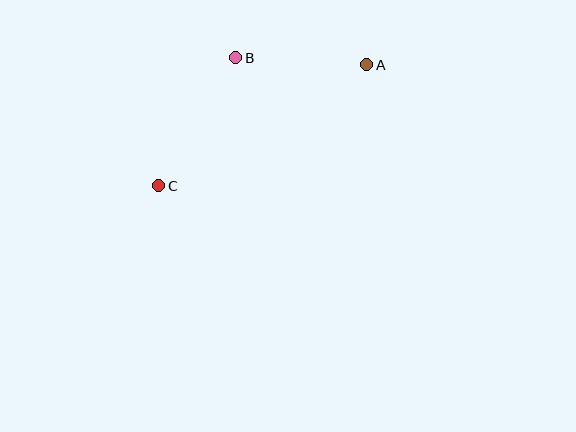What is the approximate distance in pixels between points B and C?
The distance between B and C is approximately 149 pixels.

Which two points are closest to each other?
Points A and B are closest to each other.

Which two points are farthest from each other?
Points A and C are farthest from each other.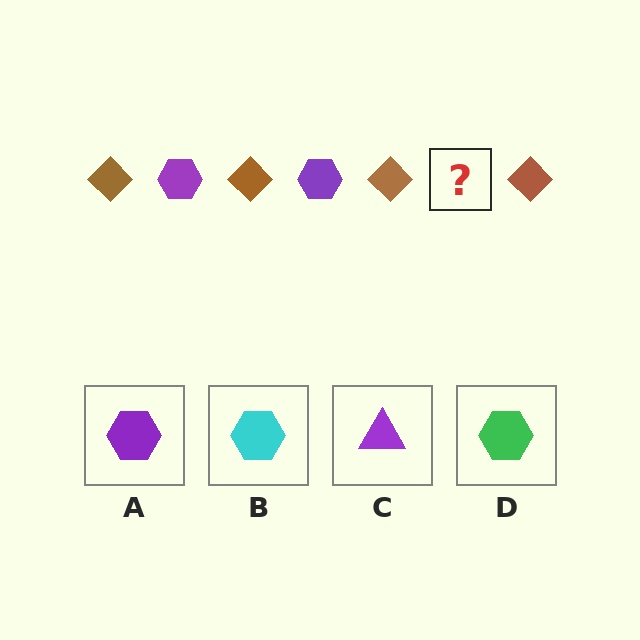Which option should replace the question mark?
Option A.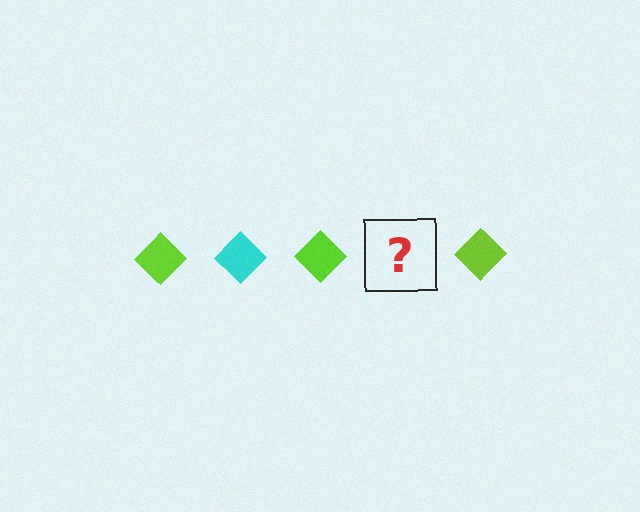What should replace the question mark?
The question mark should be replaced with a cyan diamond.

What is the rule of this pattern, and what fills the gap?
The rule is that the pattern cycles through lime, cyan diamonds. The gap should be filled with a cyan diamond.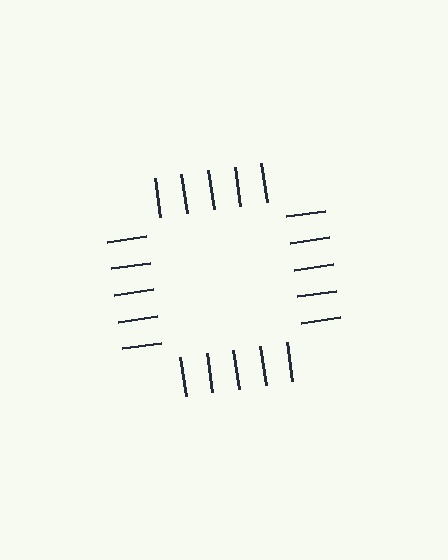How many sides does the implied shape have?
4 sides — the line-ends trace a square.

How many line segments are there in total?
20 — 5 along each of the 4 edges.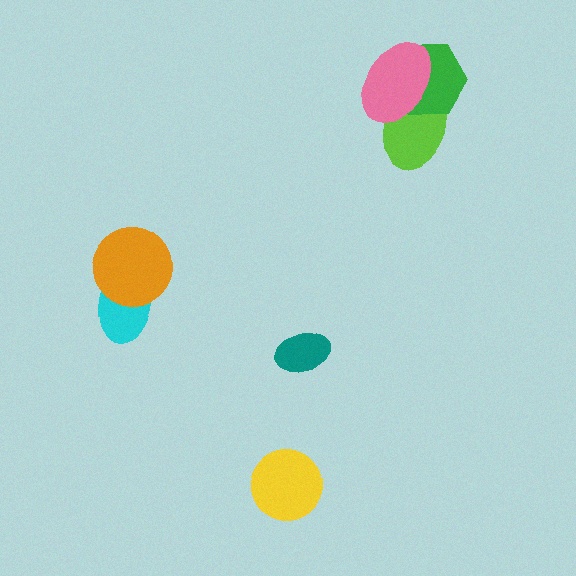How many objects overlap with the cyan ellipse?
1 object overlaps with the cyan ellipse.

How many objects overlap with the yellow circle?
0 objects overlap with the yellow circle.